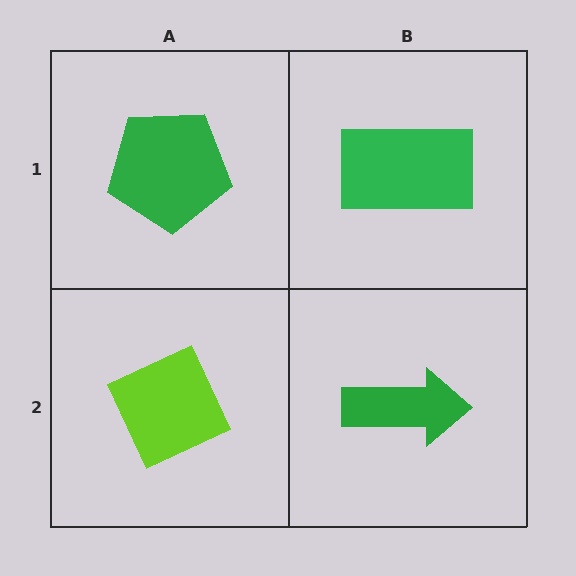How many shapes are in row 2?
2 shapes.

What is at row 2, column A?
A lime diamond.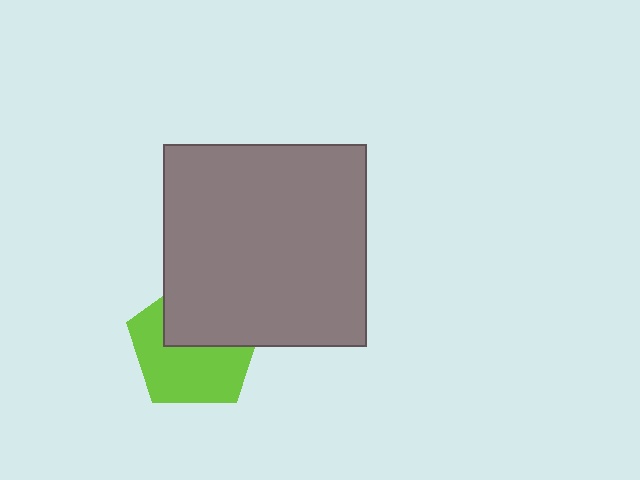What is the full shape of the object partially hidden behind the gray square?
The partially hidden object is a lime pentagon.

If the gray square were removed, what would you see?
You would see the complete lime pentagon.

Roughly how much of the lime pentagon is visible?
About half of it is visible (roughly 57%).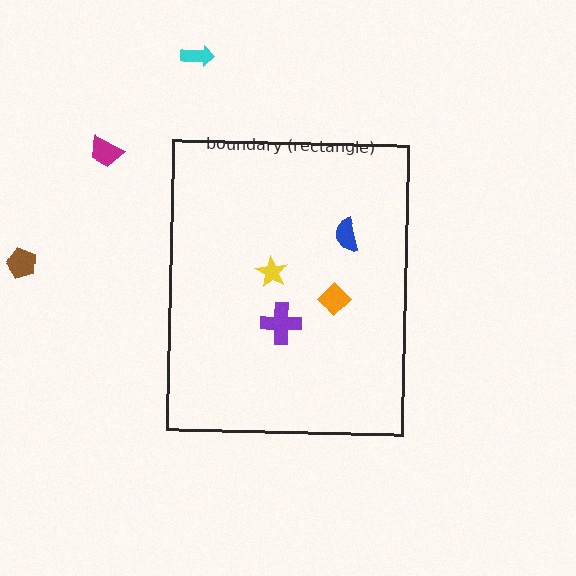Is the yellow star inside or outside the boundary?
Inside.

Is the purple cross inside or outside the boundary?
Inside.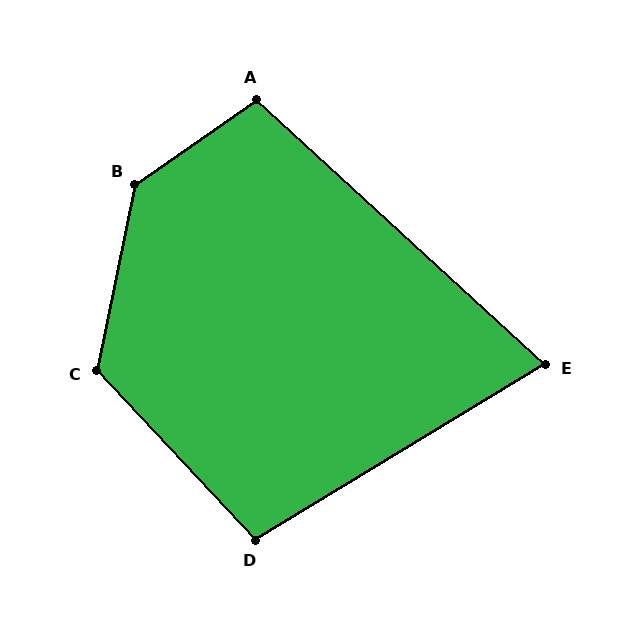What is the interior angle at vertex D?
Approximately 102 degrees (obtuse).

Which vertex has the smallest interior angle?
E, at approximately 74 degrees.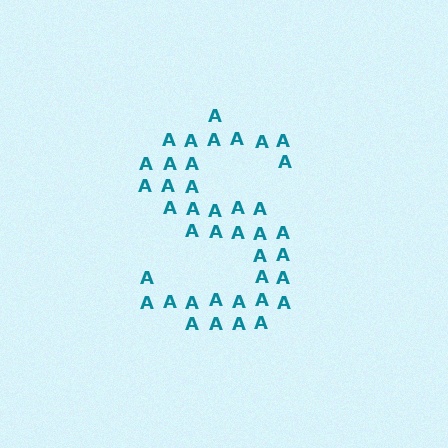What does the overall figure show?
The overall figure shows the letter S.